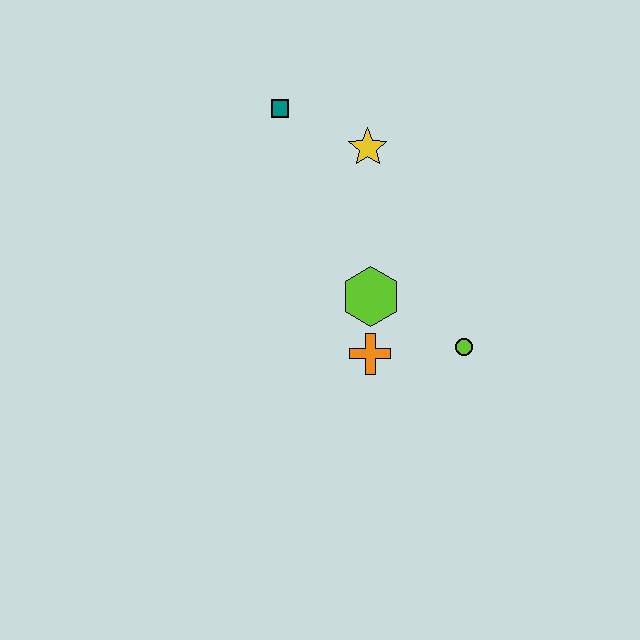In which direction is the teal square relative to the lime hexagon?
The teal square is above the lime hexagon.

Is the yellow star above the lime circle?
Yes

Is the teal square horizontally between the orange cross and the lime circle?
No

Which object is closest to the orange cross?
The lime hexagon is closest to the orange cross.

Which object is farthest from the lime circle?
The teal square is farthest from the lime circle.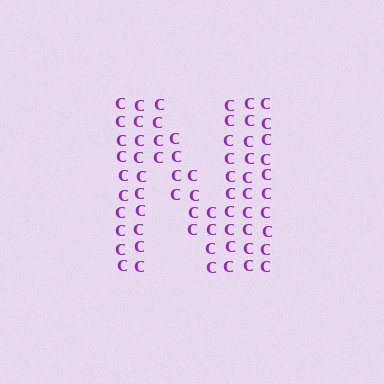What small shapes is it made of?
It is made of small letter C's.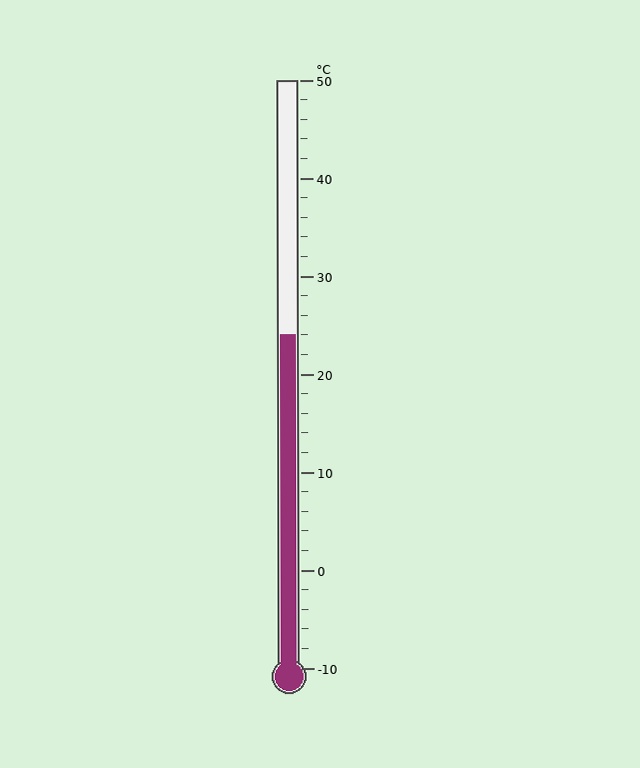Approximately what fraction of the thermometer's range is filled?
The thermometer is filled to approximately 55% of its range.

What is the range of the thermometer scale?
The thermometer scale ranges from -10°C to 50°C.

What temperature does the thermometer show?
The thermometer shows approximately 24°C.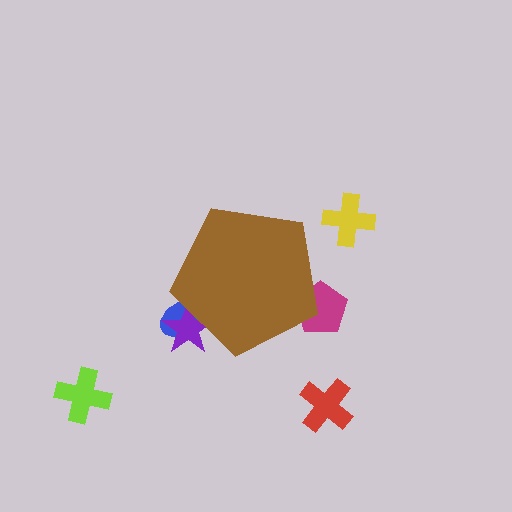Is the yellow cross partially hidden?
No, the yellow cross is fully visible.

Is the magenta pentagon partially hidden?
Yes, the magenta pentagon is partially hidden behind the brown pentagon.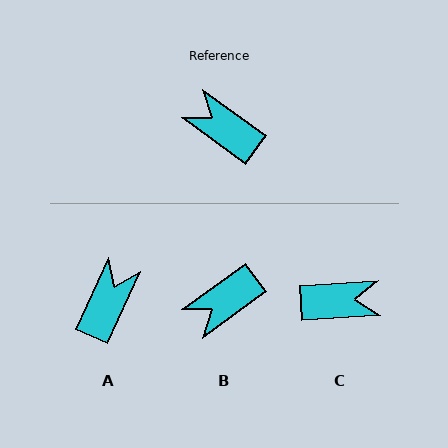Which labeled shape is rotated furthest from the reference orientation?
C, about 140 degrees away.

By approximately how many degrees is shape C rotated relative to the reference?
Approximately 140 degrees clockwise.